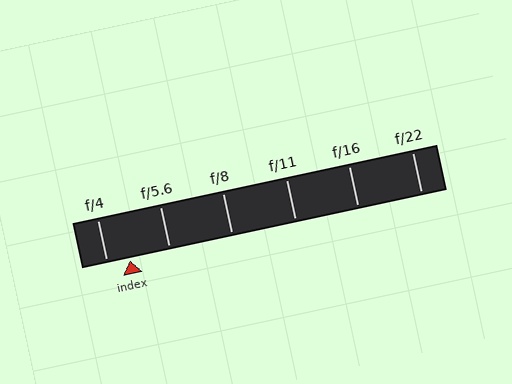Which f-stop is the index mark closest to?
The index mark is closest to f/4.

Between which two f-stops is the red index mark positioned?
The index mark is between f/4 and f/5.6.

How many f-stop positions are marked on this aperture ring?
There are 6 f-stop positions marked.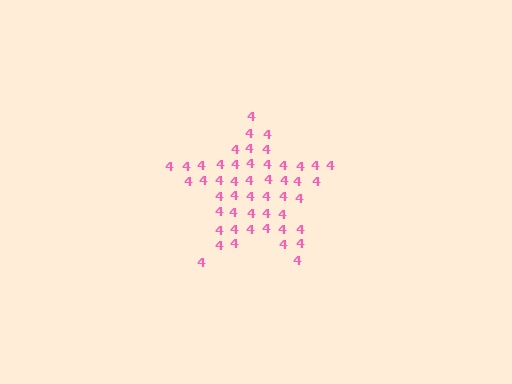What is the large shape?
The large shape is a star.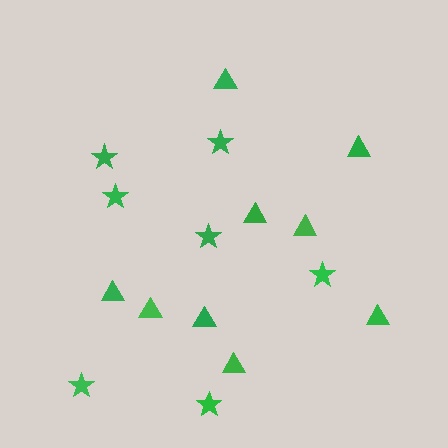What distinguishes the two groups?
There are 2 groups: one group of stars (7) and one group of triangles (9).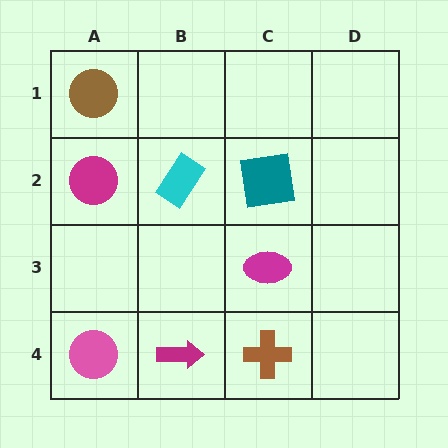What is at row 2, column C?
A teal square.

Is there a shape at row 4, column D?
No, that cell is empty.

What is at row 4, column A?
A pink circle.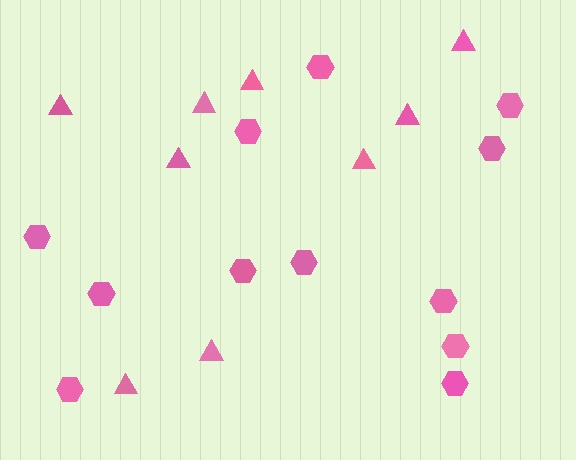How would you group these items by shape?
There are 2 groups: one group of hexagons (12) and one group of triangles (9).